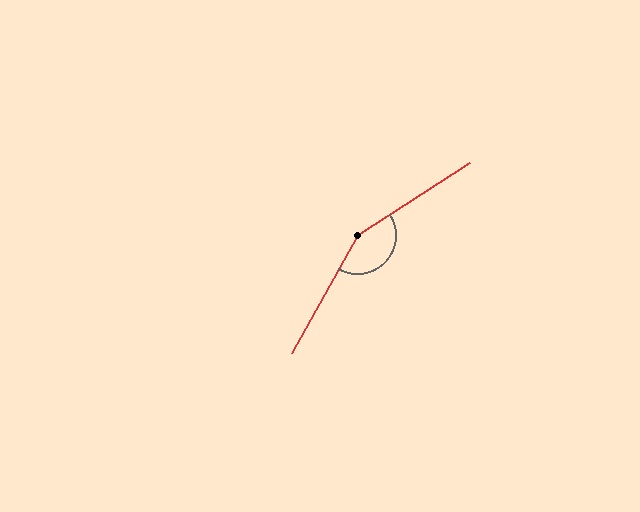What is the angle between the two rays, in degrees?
Approximately 152 degrees.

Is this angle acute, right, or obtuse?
It is obtuse.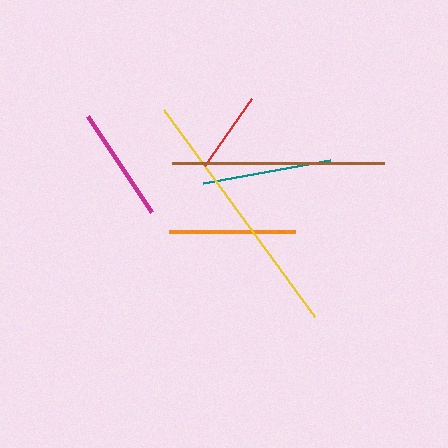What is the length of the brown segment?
The brown segment is approximately 212 pixels long.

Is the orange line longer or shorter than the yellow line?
The yellow line is longer than the orange line.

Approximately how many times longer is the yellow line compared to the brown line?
The yellow line is approximately 1.2 times the length of the brown line.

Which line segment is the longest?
The yellow line is the longest at approximately 256 pixels.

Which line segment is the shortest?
The red line is the shortest at approximately 81 pixels.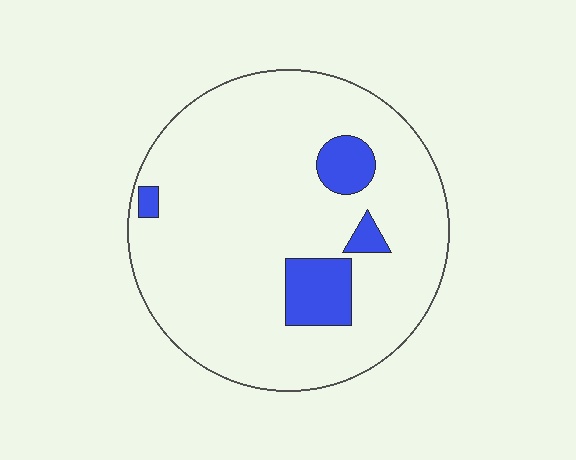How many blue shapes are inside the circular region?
4.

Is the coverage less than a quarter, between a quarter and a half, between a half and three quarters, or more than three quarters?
Less than a quarter.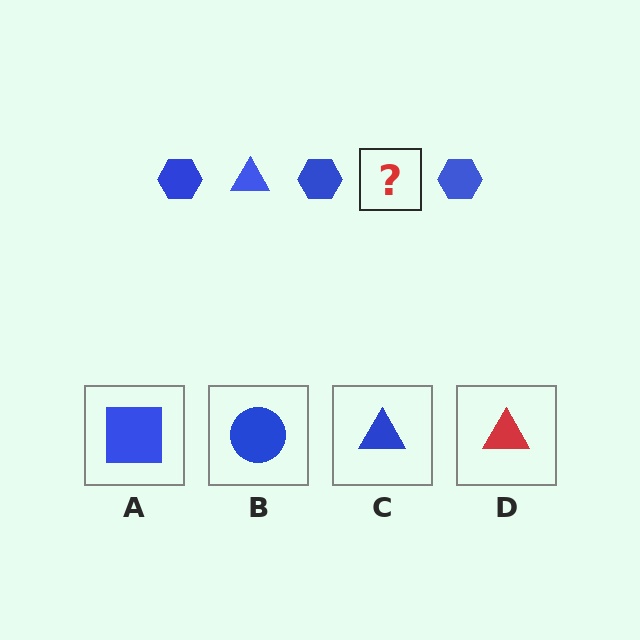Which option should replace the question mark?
Option C.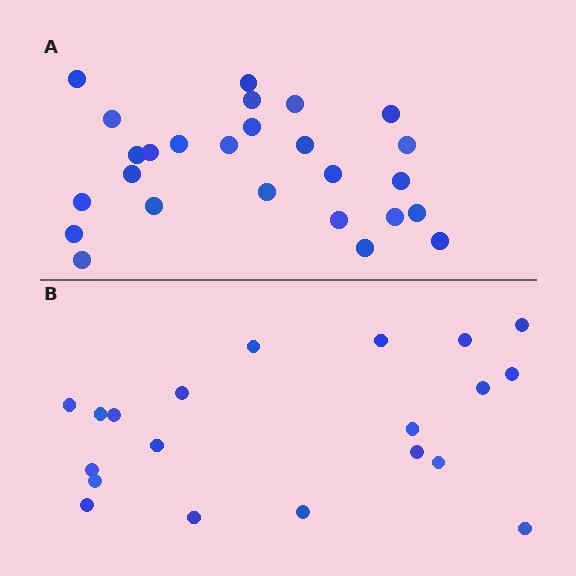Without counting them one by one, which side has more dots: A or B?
Region A (the top region) has more dots.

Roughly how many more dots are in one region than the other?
Region A has about 6 more dots than region B.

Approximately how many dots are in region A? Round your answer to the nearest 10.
About 30 dots. (The exact count is 26, which rounds to 30.)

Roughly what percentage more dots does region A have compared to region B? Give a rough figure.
About 30% more.